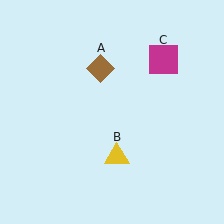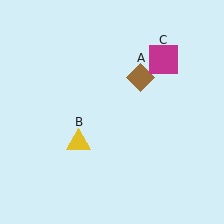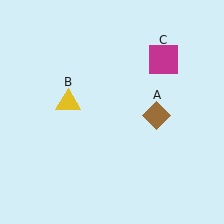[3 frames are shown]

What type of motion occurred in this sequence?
The brown diamond (object A), yellow triangle (object B) rotated clockwise around the center of the scene.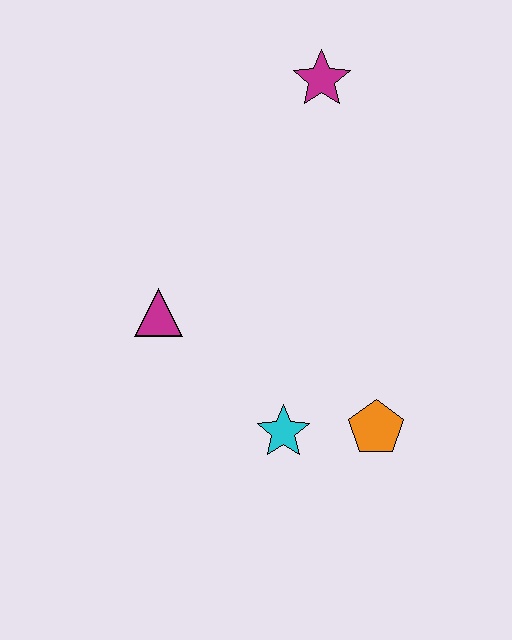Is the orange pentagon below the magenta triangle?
Yes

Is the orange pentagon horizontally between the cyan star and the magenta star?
No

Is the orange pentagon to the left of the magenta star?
No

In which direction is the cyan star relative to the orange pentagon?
The cyan star is to the left of the orange pentagon.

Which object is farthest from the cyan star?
The magenta star is farthest from the cyan star.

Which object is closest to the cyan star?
The orange pentagon is closest to the cyan star.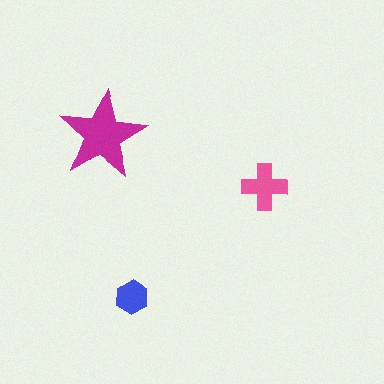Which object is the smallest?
The blue hexagon.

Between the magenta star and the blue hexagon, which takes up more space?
The magenta star.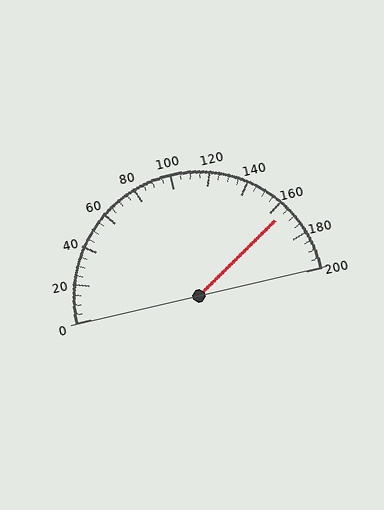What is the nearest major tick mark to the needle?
The nearest major tick mark is 160.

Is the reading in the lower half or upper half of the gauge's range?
The reading is in the upper half of the range (0 to 200).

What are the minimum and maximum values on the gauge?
The gauge ranges from 0 to 200.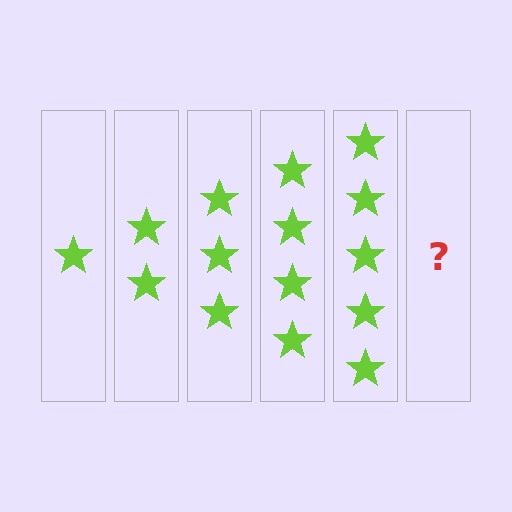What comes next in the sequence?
The next element should be 6 stars.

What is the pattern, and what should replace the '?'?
The pattern is that each step adds one more star. The '?' should be 6 stars.